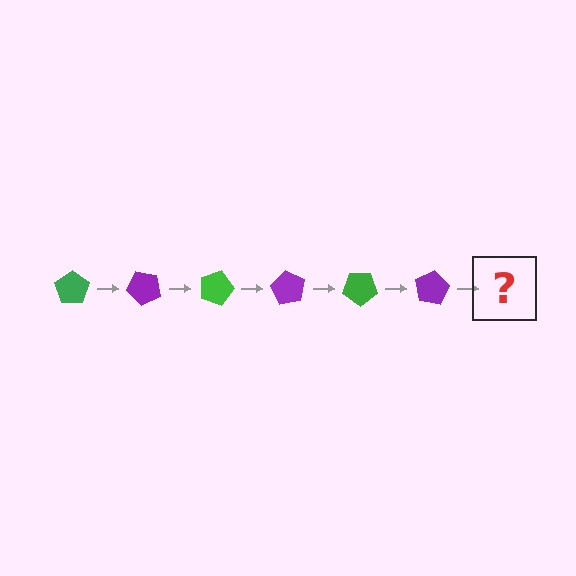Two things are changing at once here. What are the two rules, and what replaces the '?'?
The two rules are that it rotates 45 degrees each step and the color cycles through green and purple. The '?' should be a green pentagon, rotated 270 degrees from the start.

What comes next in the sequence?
The next element should be a green pentagon, rotated 270 degrees from the start.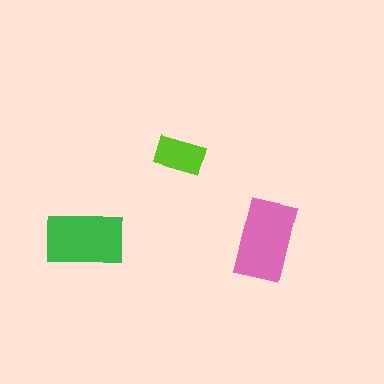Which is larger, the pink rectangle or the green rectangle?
The pink one.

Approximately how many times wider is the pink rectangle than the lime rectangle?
About 1.5 times wider.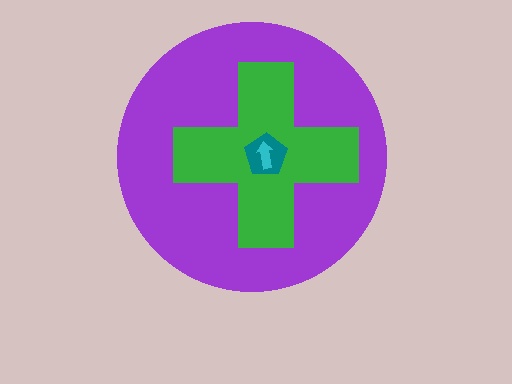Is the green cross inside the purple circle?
Yes.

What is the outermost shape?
The purple circle.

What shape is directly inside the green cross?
The teal pentagon.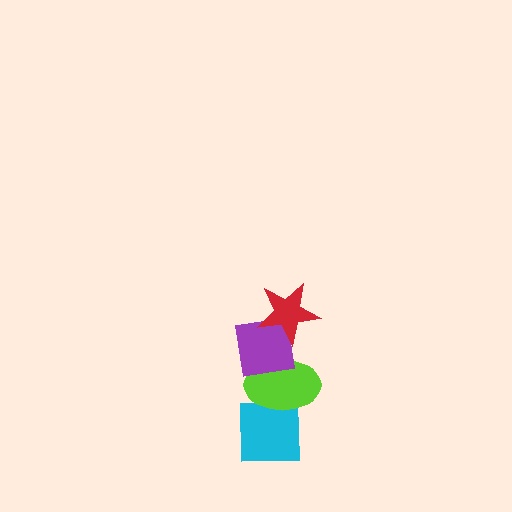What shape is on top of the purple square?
The red star is on top of the purple square.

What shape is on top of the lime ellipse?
The purple square is on top of the lime ellipse.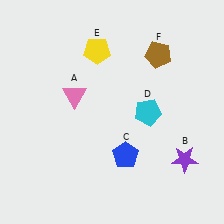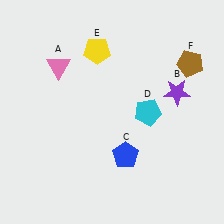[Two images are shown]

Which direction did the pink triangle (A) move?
The pink triangle (A) moved up.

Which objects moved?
The objects that moved are: the pink triangle (A), the purple star (B), the brown pentagon (F).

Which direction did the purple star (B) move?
The purple star (B) moved up.